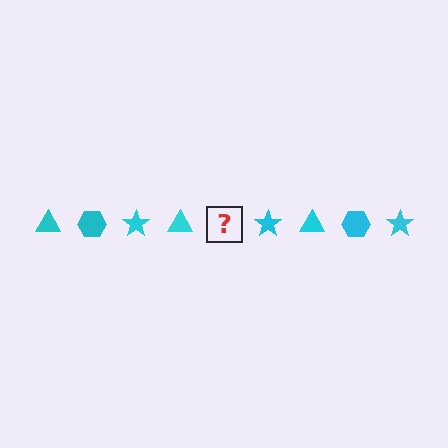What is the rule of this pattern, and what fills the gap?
The rule is that the pattern cycles through triangle, hexagon, star shapes in cyan. The gap should be filled with a cyan hexagon.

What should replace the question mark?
The question mark should be replaced with a cyan hexagon.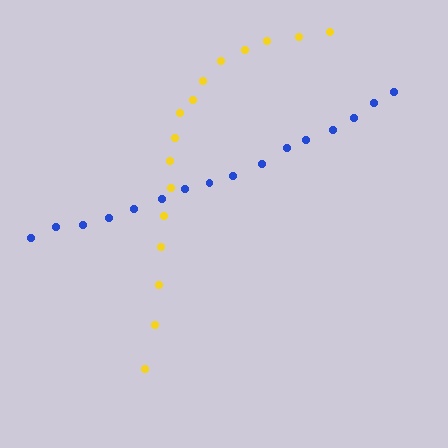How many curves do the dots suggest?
There are 2 distinct paths.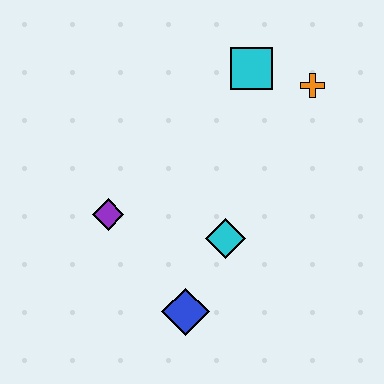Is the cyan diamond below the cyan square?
Yes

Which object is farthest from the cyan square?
The blue diamond is farthest from the cyan square.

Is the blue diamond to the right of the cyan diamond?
No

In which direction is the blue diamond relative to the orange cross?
The blue diamond is below the orange cross.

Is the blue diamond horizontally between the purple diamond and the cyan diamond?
Yes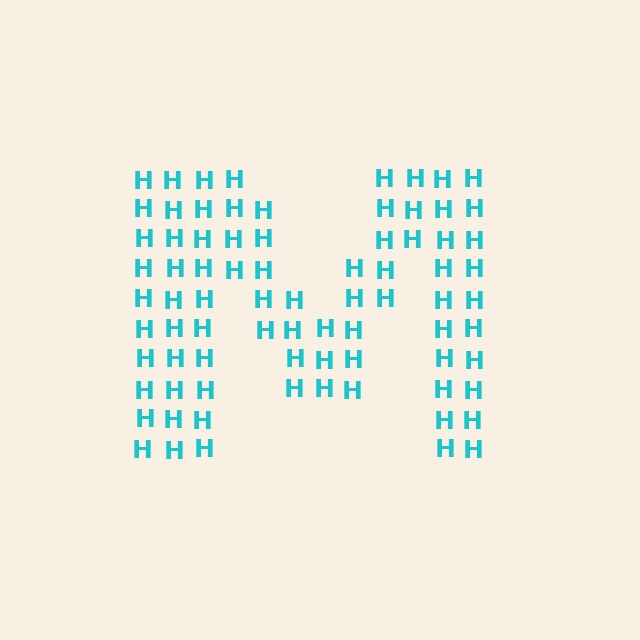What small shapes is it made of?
It is made of small letter H's.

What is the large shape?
The large shape is the letter M.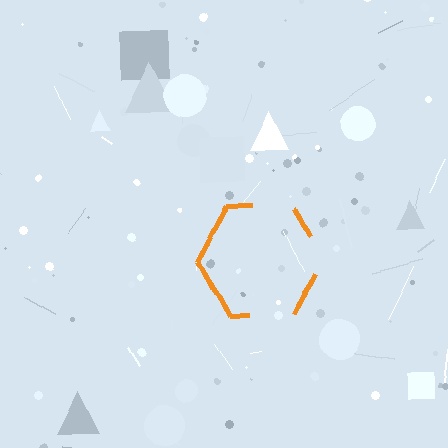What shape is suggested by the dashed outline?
The dashed outline suggests a hexagon.